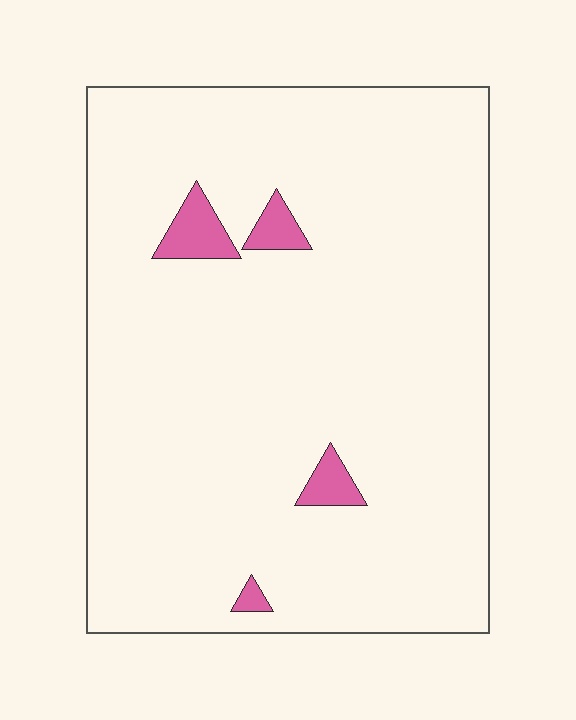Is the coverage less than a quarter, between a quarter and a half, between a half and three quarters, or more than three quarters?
Less than a quarter.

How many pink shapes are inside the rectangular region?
4.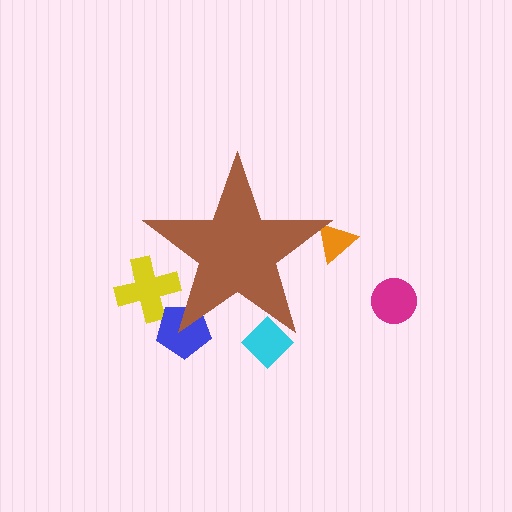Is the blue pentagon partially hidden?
Yes, the blue pentagon is partially hidden behind the brown star.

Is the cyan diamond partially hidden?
Yes, the cyan diamond is partially hidden behind the brown star.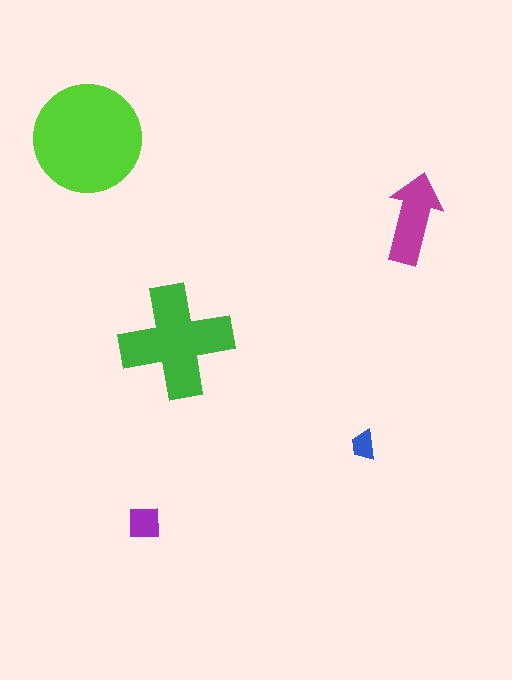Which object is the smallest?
The blue trapezoid.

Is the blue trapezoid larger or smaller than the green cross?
Smaller.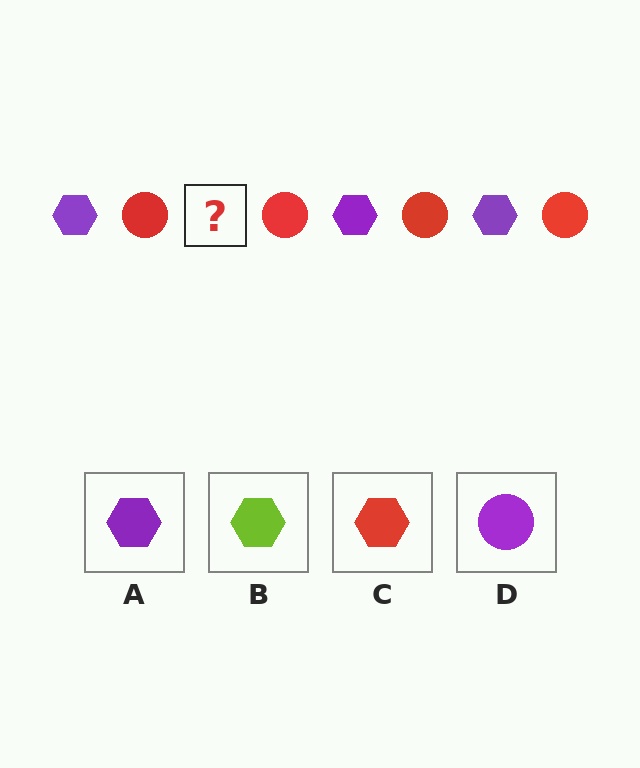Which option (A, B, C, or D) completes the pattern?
A.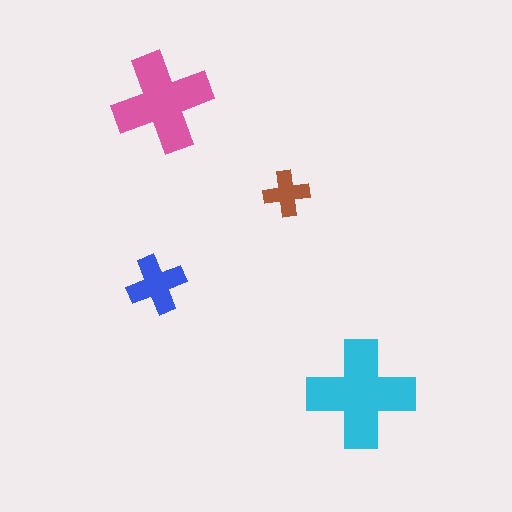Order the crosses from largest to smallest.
the cyan one, the pink one, the blue one, the brown one.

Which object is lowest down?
The cyan cross is bottommost.